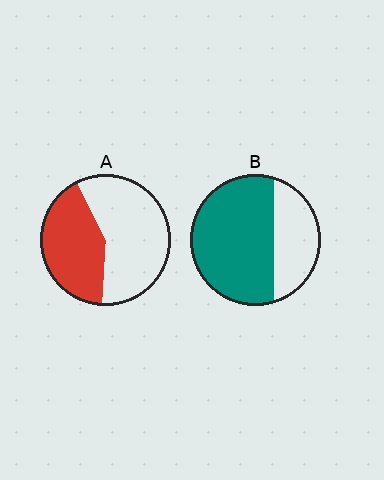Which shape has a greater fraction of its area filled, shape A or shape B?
Shape B.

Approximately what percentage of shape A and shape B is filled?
A is approximately 40% and B is approximately 70%.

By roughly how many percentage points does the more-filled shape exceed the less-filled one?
By roughly 25 percentage points (B over A).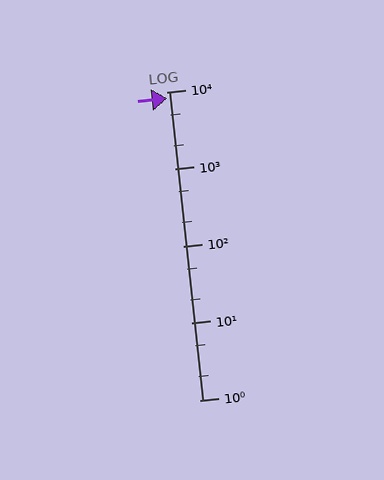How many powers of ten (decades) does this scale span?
The scale spans 4 decades, from 1 to 10000.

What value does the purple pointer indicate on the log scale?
The pointer indicates approximately 8200.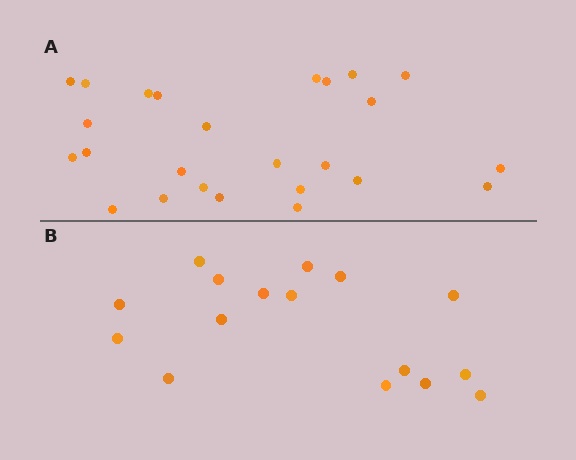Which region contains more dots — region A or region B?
Region A (the top region) has more dots.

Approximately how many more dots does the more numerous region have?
Region A has roughly 8 or so more dots than region B.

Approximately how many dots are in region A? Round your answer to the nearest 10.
About 20 dots. (The exact count is 25, which rounds to 20.)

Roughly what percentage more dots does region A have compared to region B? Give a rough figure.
About 55% more.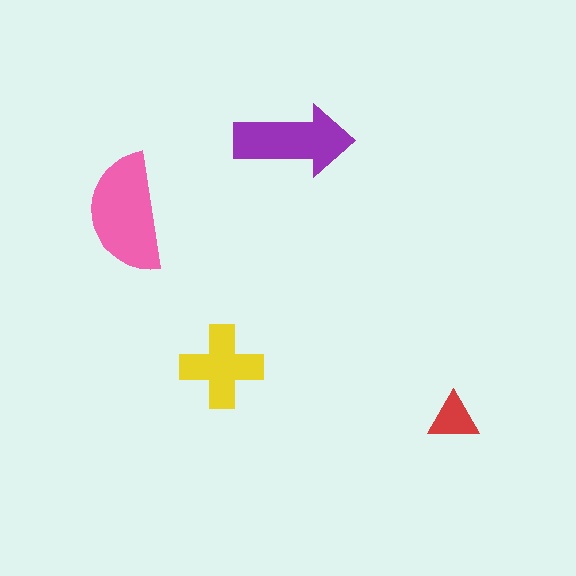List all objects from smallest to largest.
The red triangle, the yellow cross, the purple arrow, the pink semicircle.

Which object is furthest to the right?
The red triangle is rightmost.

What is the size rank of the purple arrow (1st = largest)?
2nd.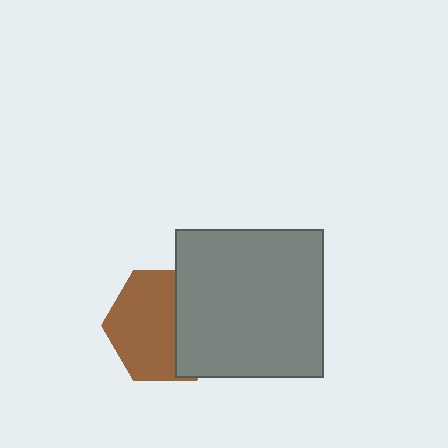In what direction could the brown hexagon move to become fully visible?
The brown hexagon could move left. That would shift it out from behind the gray square entirely.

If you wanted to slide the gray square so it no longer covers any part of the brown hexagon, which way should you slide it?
Slide it right — that is the most direct way to separate the two shapes.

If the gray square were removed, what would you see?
You would see the complete brown hexagon.